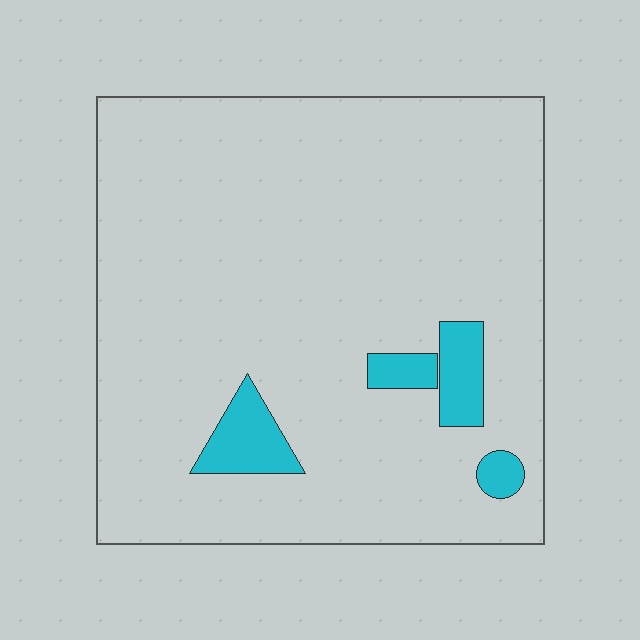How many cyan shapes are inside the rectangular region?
4.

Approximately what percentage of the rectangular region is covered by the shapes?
Approximately 10%.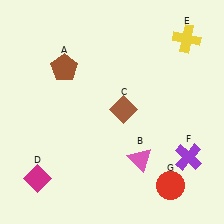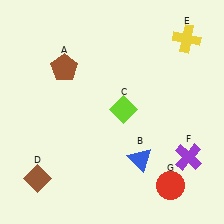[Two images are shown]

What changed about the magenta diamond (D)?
In Image 1, D is magenta. In Image 2, it changed to brown.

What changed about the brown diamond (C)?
In Image 1, C is brown. In Image 2, it changed to lime.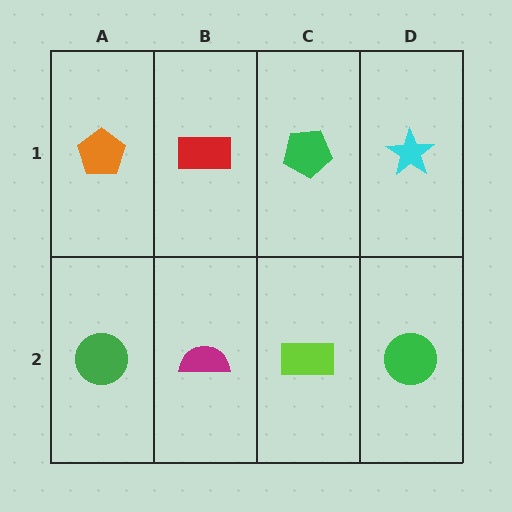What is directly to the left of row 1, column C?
A red rectangle.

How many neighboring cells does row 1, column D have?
2.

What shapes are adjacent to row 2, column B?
A red rectangle (row 1, column B), a green circle (row 2, column A), a lime rectangle (row 2, column C).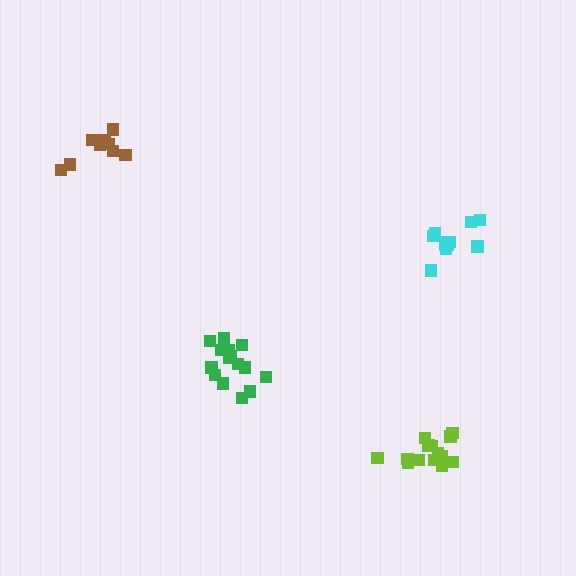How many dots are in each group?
Group 1: 11 dots, Group 2: 14 dots, Group 3: 15 dots, Group 4: 9 dots (49 total).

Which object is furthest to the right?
The cyan cluster is rightmost.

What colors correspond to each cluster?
The clusters are colored: cyan, lime, green, brown.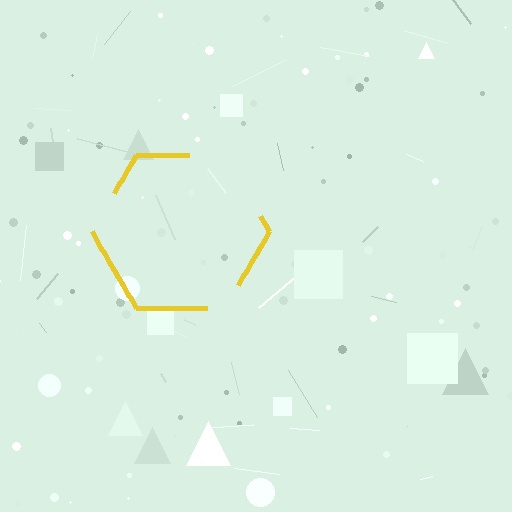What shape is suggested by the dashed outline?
The dashed outline suggests a hexagon.